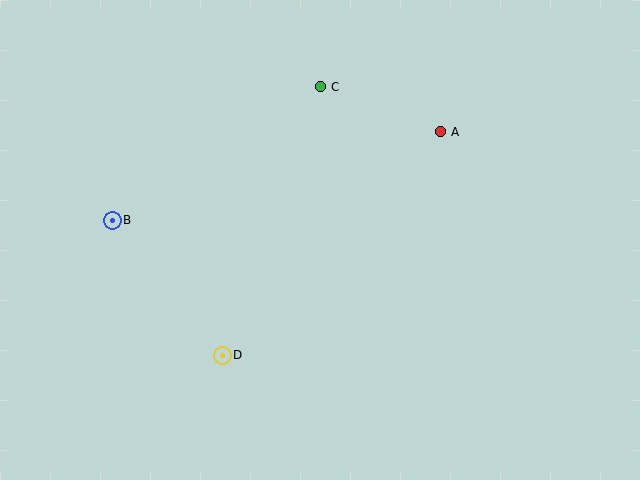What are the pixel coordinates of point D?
Point D is at (222, 355).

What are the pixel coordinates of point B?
Point B is at (112, 220).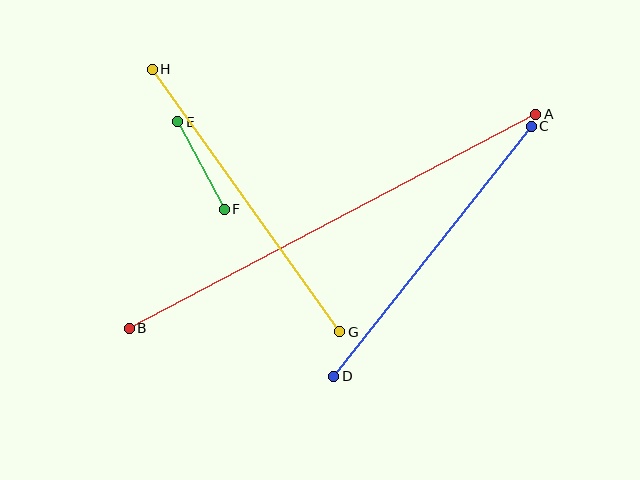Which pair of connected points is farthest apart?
Points A and B are farthest apart.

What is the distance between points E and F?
The distance is approximately 99 pixels.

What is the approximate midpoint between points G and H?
The midpoint is at approximately (246, 201) pixels.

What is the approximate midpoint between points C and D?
The midpoint is at approximately (432, 251) pixels.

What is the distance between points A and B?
The distance is approximately 459 pixels.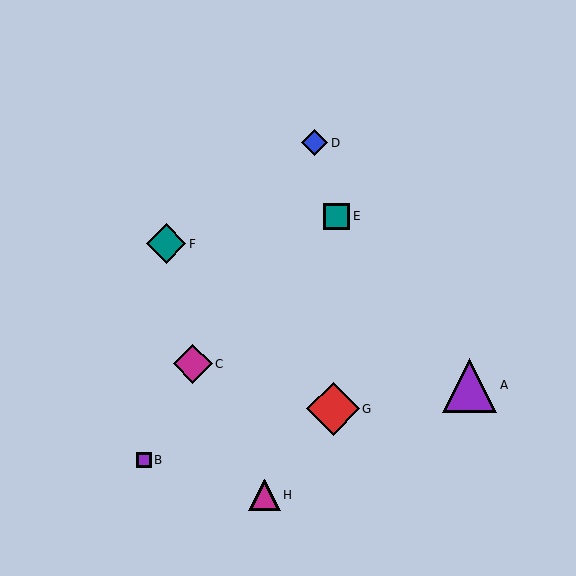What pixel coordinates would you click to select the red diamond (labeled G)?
Click at (333, 409) to select the red diamond G.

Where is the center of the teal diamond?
The center of the teal diamond is at (166, 244).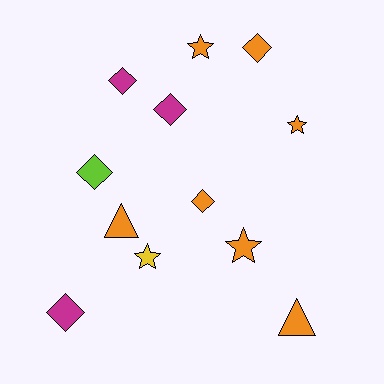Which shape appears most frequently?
Diamond, with 6 objects.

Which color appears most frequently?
Orange, with 7 objects.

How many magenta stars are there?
There are no magenta stars.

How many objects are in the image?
There are 12 objects.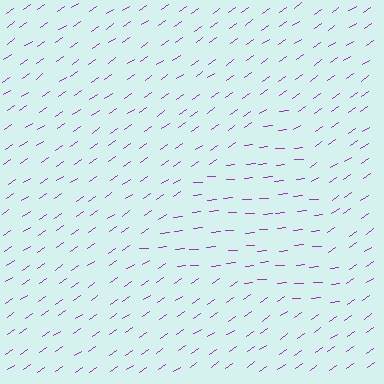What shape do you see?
I see a triangle.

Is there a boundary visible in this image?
Yes, there is a texture boundary formed by a change in line orientation.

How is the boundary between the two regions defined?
The boundary is defined purely by a change in line orientation (approximately 30 degrees difference). All lines are the same color and thickness.